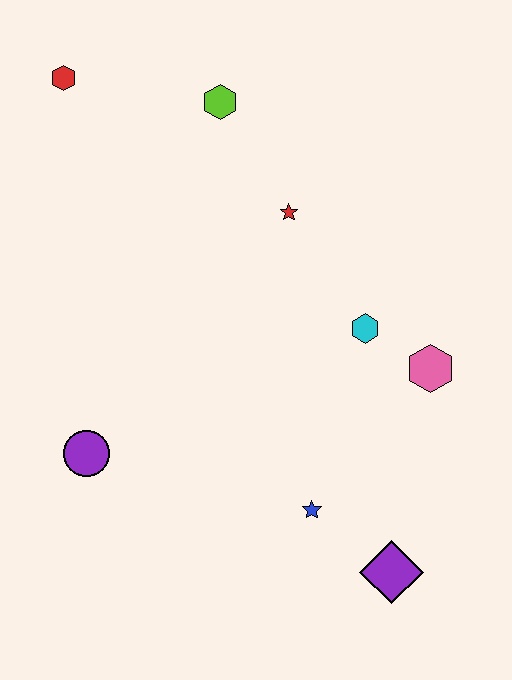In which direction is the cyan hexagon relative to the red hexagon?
The cyan hexagon is to the right of the red hexagon.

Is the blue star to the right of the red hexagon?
Yes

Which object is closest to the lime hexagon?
The red star is closest to the lime hexagon.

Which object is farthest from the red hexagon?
The purple diamond is farthest from the red hexagon.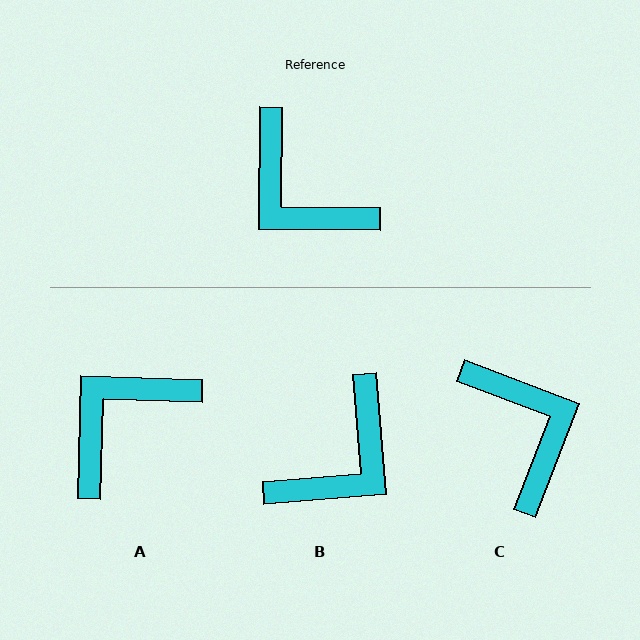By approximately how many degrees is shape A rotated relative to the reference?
Approximately 91 degrees clockwise.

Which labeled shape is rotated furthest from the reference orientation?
C, about 160 degrees away.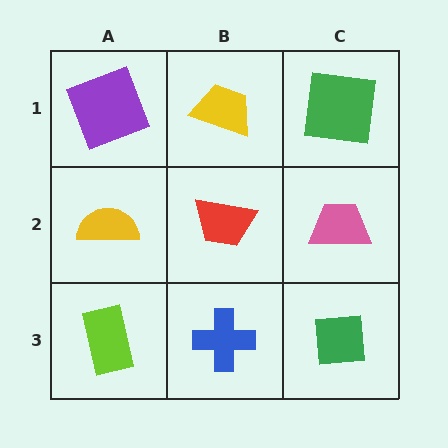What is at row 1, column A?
A purple square.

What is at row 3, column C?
A green square.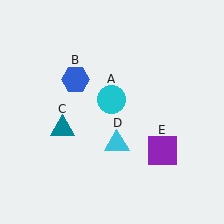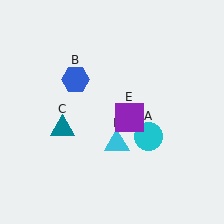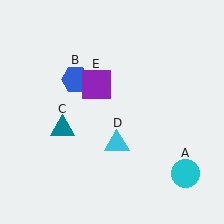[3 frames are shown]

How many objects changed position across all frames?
2 objects changed position: cyan circle (object A), purple square (object E).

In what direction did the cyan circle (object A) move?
The cyan circle (object A) moved down and to the right.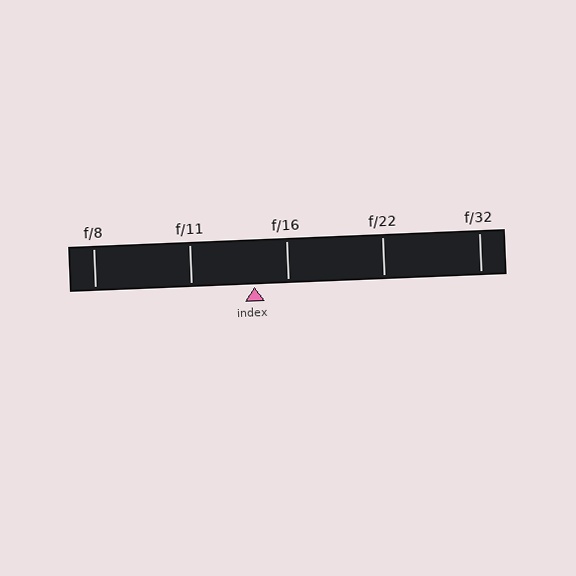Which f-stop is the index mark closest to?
The index mark is closest to f/16.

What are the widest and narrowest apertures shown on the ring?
The widest aperture shown is f/8 and the narrowest is f/32.